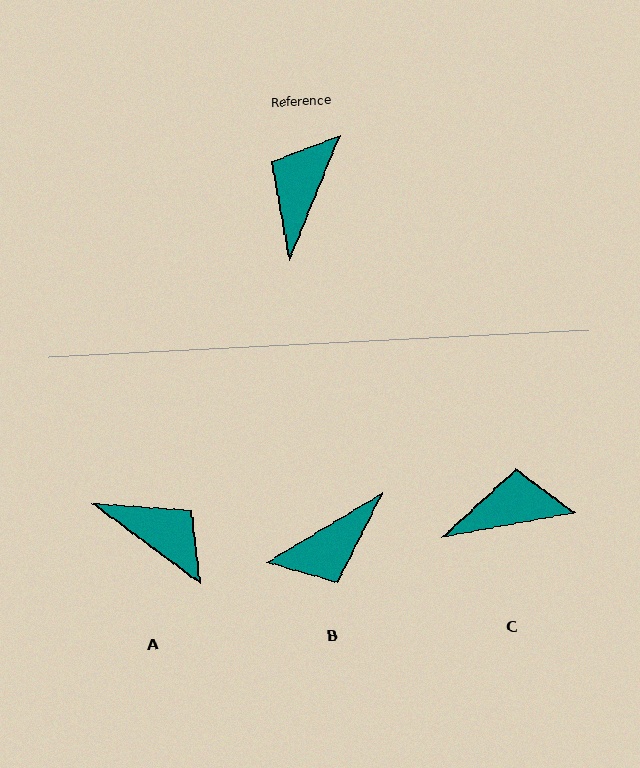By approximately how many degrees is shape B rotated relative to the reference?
Approximately 143 degrees counter-clockwise.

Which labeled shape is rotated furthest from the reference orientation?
B, about 143 degrees away.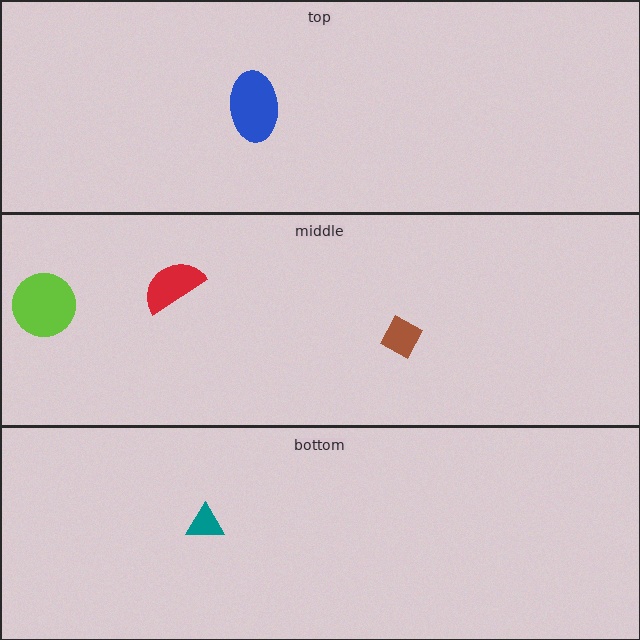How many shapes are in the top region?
1.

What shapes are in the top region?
The blue ellipse.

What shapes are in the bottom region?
The teal triangle.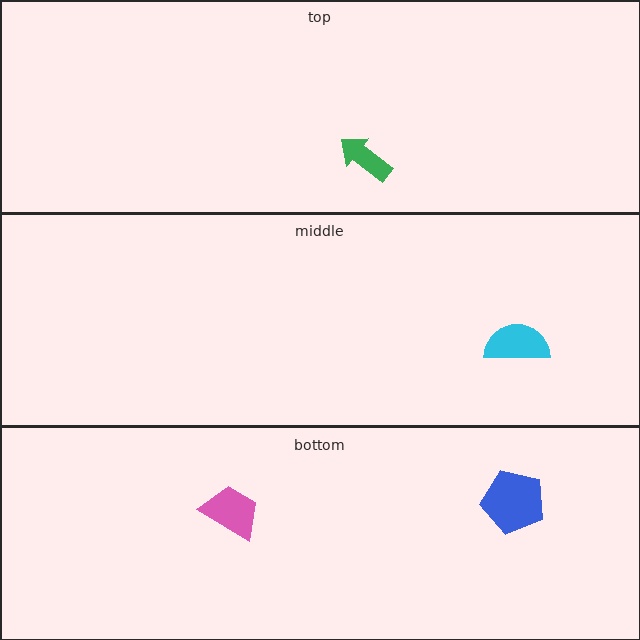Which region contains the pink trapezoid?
The bottom region.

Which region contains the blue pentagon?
The bottom region.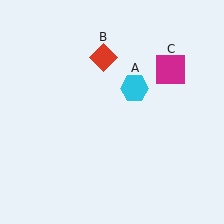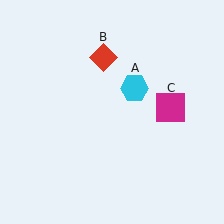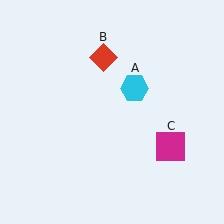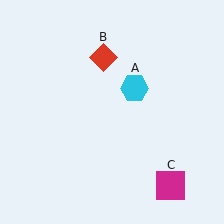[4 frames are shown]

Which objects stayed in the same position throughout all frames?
Cyan hexagon (object A) and red diamond (object B) remained stationary.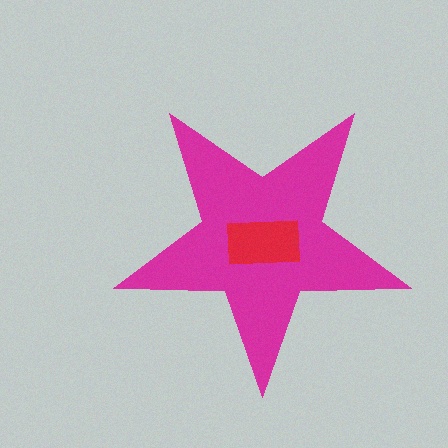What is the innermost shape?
The red rectangle.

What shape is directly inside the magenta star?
The red rectangle.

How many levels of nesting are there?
2.